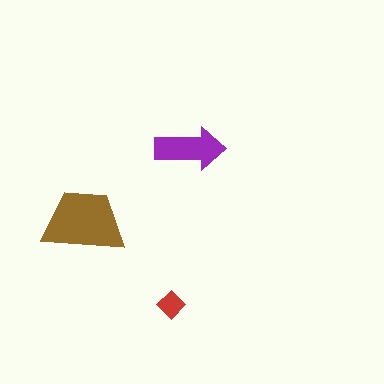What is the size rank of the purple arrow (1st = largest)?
2nd.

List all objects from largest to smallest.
The brown trapezoid, the purple arrow, the red diamond.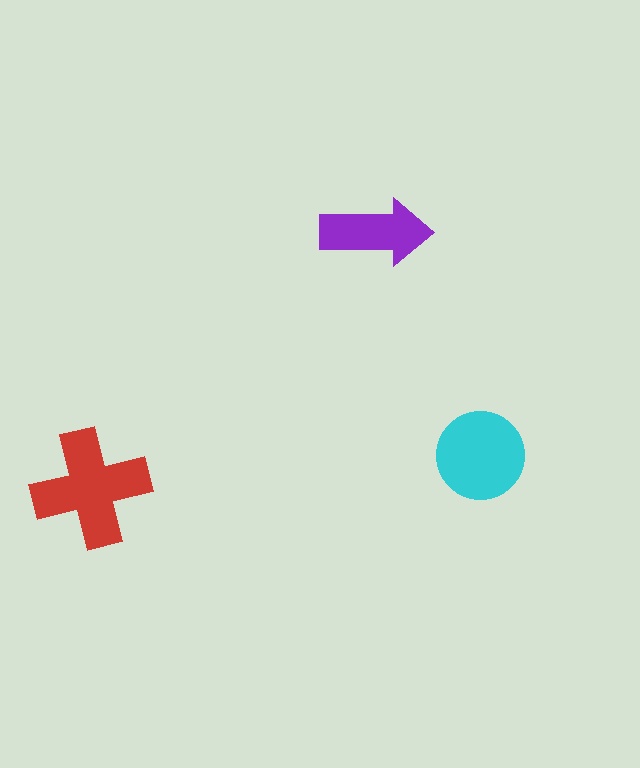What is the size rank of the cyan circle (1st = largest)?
2nd.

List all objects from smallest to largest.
The purple arrow, the cyan circle, the red cross.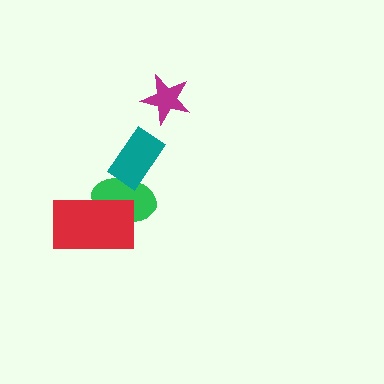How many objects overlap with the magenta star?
0 objects overlap with the magenta star.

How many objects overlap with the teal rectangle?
1 object overlaps with the teal rectangle.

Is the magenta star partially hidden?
No, no other shape covers it.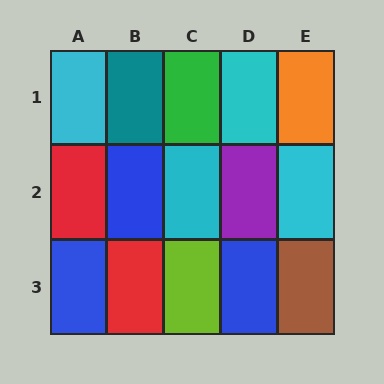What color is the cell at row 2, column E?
Cyan.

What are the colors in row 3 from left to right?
Blue, red, lime, blue, brown.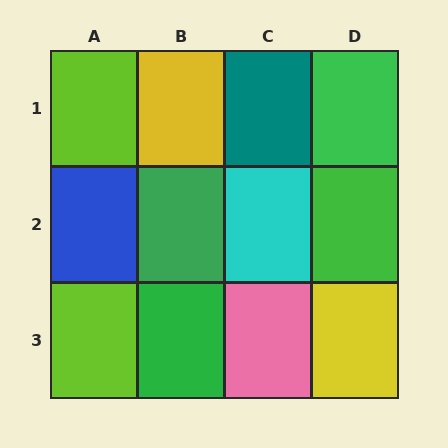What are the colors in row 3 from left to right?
Lime, green, pink, yellow.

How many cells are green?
4 cells are green.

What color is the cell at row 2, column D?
Green.